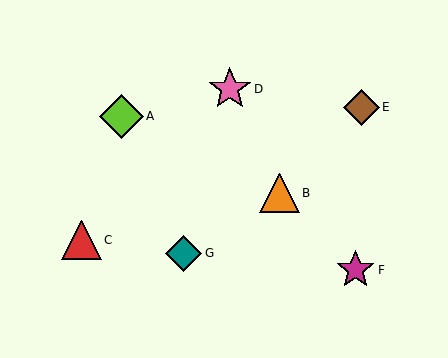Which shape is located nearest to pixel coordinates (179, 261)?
The teal diamond (labeled G) at (184, 253) is nearest to that location.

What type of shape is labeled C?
Shape C is a red triangle.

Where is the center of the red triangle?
The center of the red triangle is at (82, 240).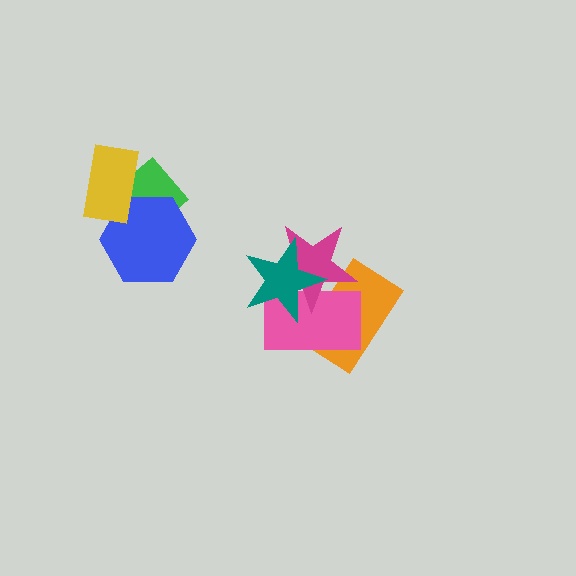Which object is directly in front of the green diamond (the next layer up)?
The blue hexagon is directly in front of the green diamond.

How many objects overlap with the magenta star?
3 objects overlap with the magenta star.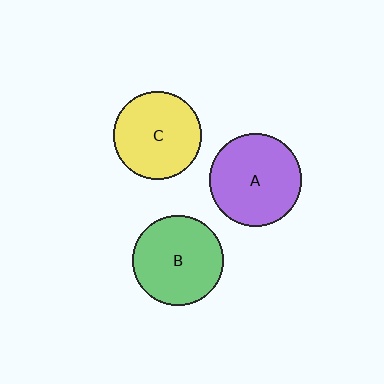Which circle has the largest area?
Circle A (purple).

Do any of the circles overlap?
No, none of the circles overlap.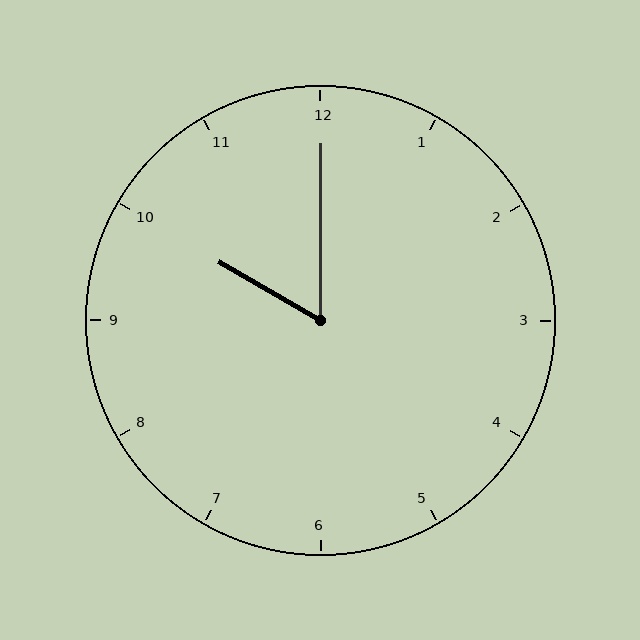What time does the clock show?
10:00.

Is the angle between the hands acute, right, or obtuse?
It is acute.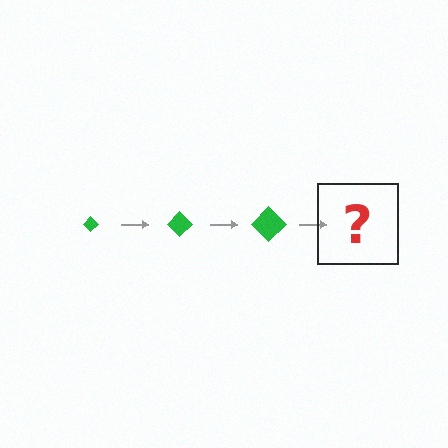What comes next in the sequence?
The next element should be a green diamond, larger than the previous one.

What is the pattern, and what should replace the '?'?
The pattern is that the diamond gets progressively larger each step. The '?' should be a green diamond, larger than the previous one.